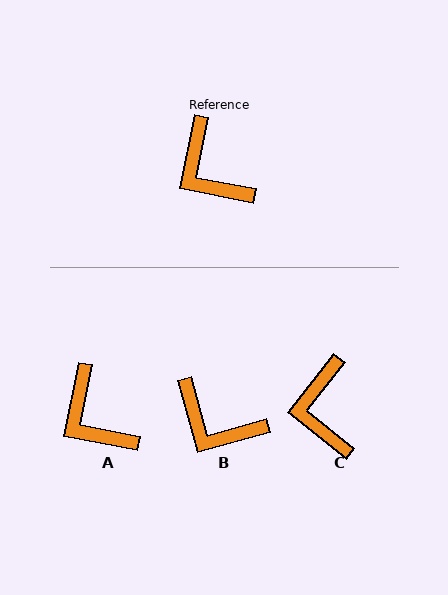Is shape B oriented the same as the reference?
No, it is off by about 26 degrees.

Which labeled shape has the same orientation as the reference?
A.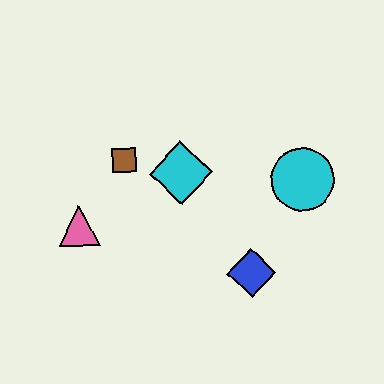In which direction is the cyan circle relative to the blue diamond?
The cyan circle is above the blue diamond.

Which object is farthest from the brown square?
The cyan circle is farthest from the brown square.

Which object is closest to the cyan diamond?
The brown square is closest to the cyan diamond.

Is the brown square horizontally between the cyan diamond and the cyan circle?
No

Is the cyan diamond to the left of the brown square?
No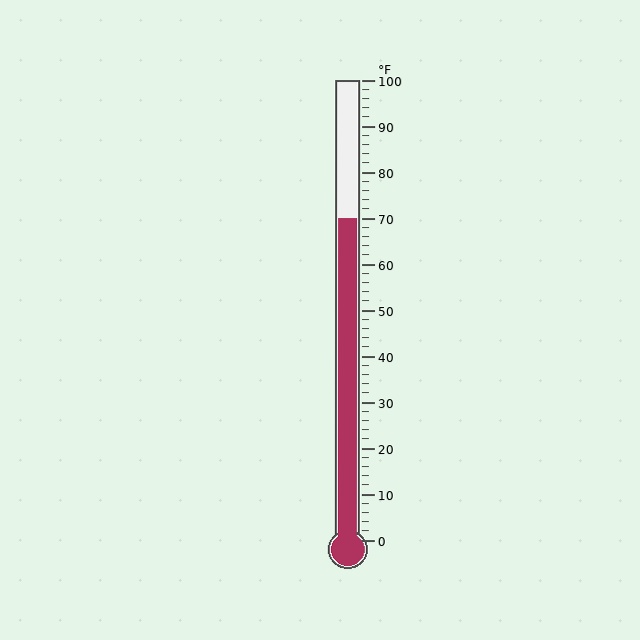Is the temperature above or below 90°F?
The temperature is below 90°F.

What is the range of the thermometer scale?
The thermometer scale ranges from 0°F to 100°F.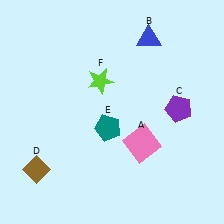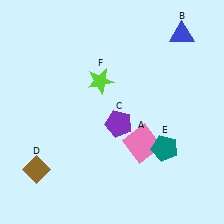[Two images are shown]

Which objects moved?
The objects that moved are: the blue triangle (B), the purple pentagon (C), the teal pentagon (E).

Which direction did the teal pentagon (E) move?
The teal pentagon (E) moved right.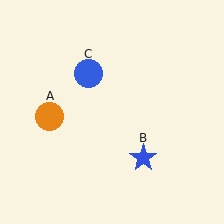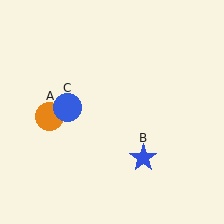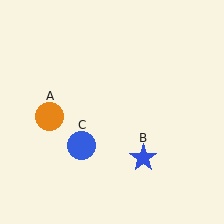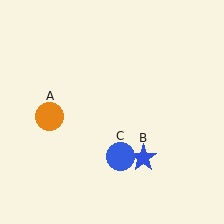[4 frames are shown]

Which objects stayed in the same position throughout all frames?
Orange circle (object A) and blue star (object B) remained stationary.